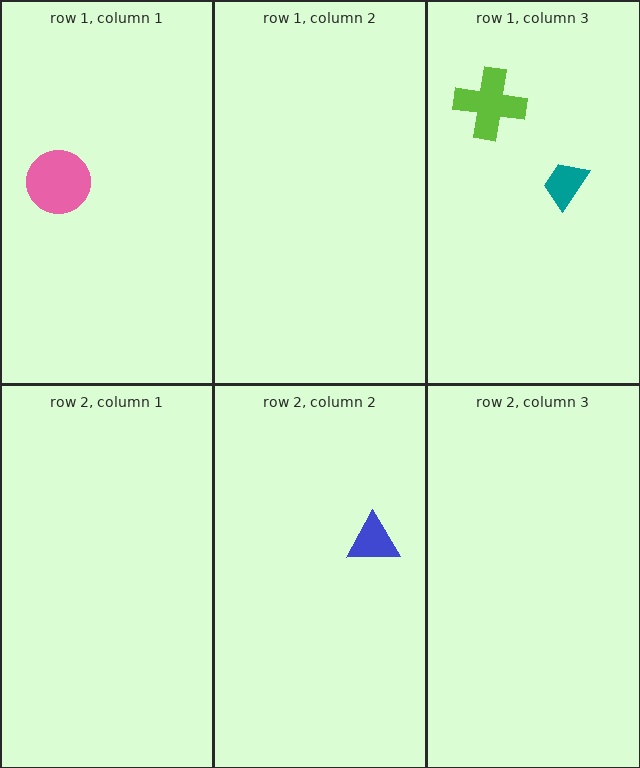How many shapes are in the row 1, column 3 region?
2.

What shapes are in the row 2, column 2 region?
The blue triangle.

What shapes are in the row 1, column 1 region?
The pink circle.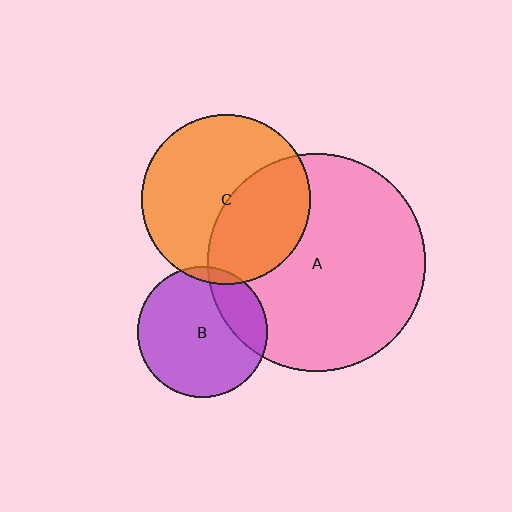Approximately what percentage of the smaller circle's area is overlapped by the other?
Approximately 5%.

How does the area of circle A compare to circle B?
Approximately 2.8 times.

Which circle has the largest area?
Circle A (pink).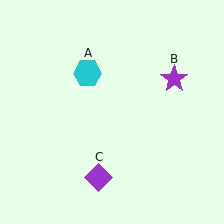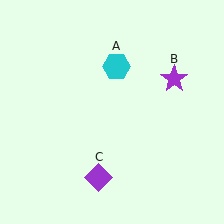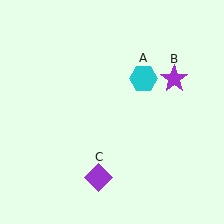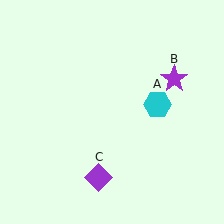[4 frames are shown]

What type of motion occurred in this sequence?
The cyan hexagon (object A) rotated clockwise around the center of the scene.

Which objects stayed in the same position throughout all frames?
Purple star (object B) and purple diamond (object C) remained stationary.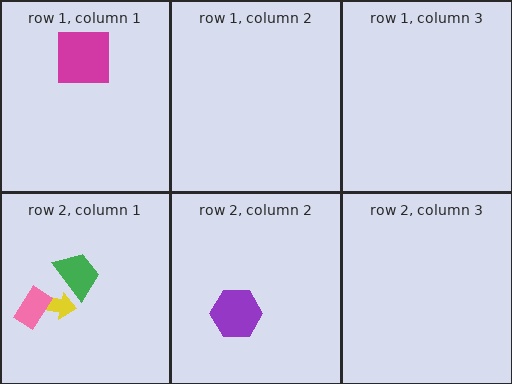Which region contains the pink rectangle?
The row 2, column 1 region.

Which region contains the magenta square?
The row 1, column 1 region.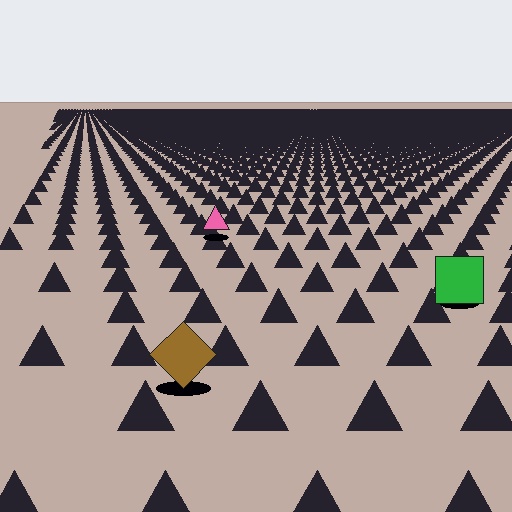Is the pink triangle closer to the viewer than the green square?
No. The green square is closer — you can tell from the texture gradient: the ground texture is coarser near it.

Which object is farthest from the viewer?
The pink triangle is farthest from the viewer. It appears smaller and the ground texture around it is denser.